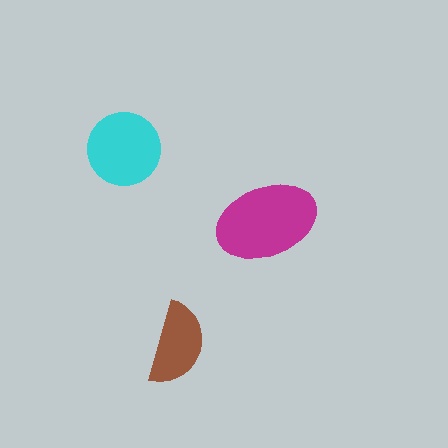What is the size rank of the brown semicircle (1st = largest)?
3rd.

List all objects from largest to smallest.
The magenta ellipse, the cyan circle, the brown semicircle.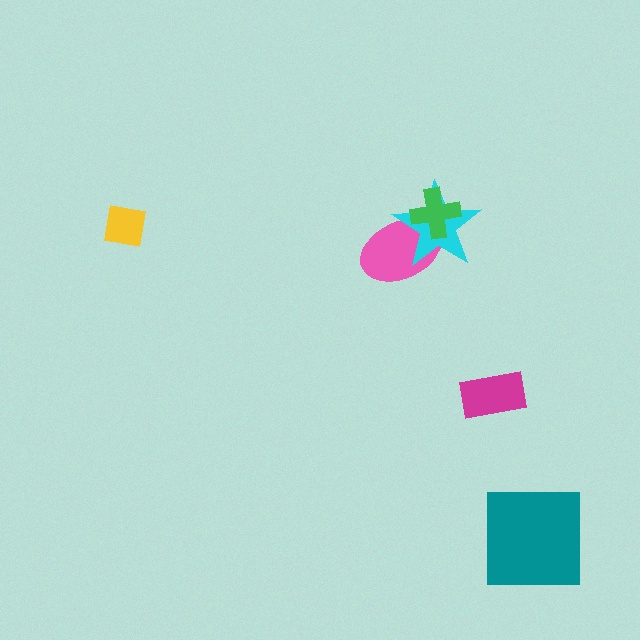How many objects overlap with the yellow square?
0 objects overlap with the yellow square.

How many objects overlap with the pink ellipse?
2 objects overlap with the pink ellipse.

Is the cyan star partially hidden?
Yes, it is partially covered by another shape.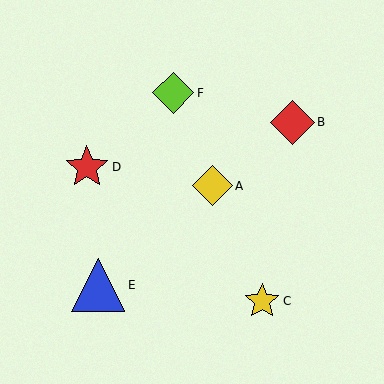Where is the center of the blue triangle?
The center of the blue triangle is at (98, 285).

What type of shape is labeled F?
Shape F is a lime diamond.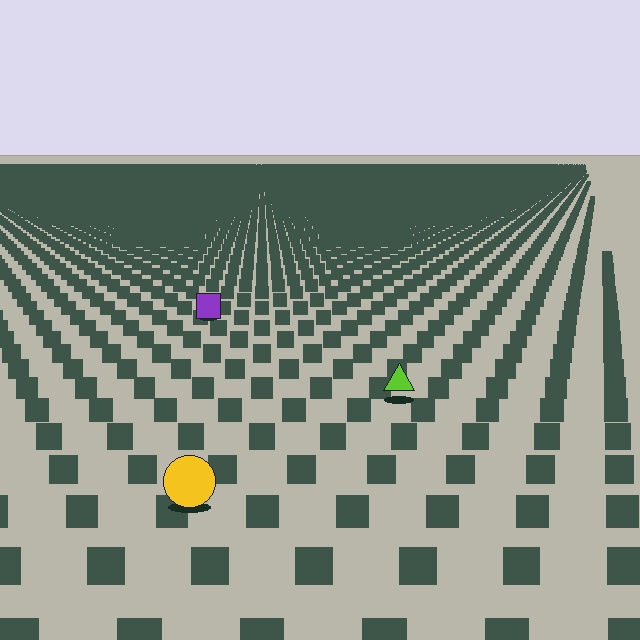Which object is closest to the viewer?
The yellow circle is closest. The texture marks near it are larger and more spread out.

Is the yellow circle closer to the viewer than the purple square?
Yes. The yellow circle is closer — you can tell from the texture gradient: the ground texture is coarser near it.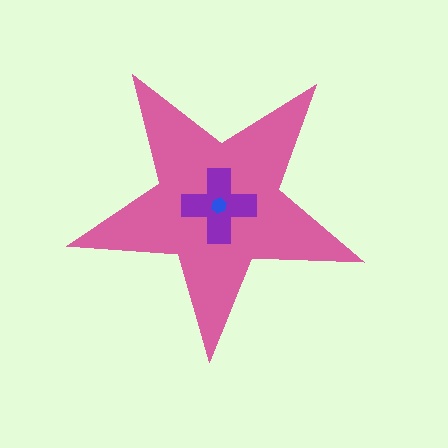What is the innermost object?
The blue hexagon.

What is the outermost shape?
The pink star.